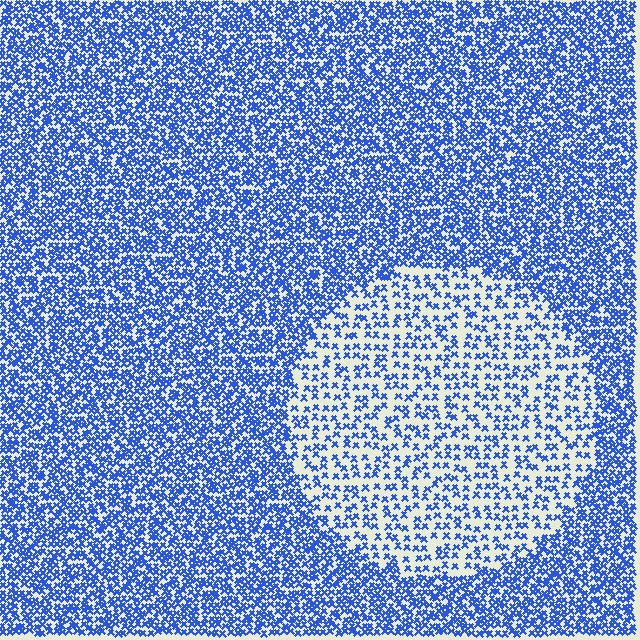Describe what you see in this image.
The image contains small blue elements arranged at two different densities. A circle-shaped region is visible where the elements are less densely packed than the surrounding area.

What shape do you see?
I see a circle.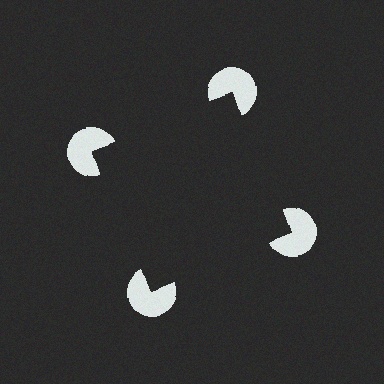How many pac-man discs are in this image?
There are 4 — one at each vertex of the illusory square.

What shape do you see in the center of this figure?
An illusory square — its edges are inferred from the aligned wedge cuts in the pac-man discs, not physically drawn.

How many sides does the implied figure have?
4 sides.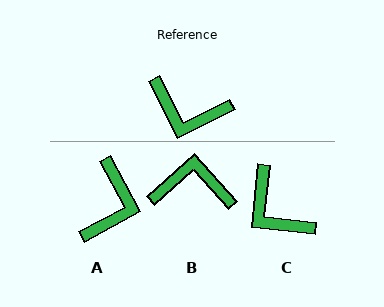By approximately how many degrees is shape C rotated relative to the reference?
Approximately 32 degrees clockwise.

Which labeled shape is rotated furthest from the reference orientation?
B, about 165 degrees away.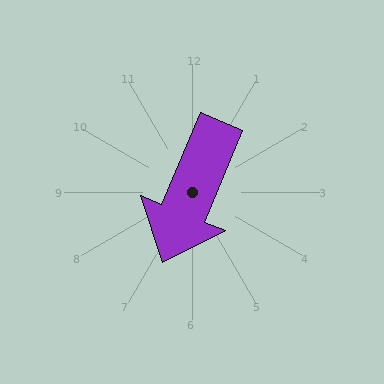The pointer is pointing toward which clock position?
Roughly 7 o'clock.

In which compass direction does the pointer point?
Southwest.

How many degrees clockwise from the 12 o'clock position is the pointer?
Approximately 203 degrees.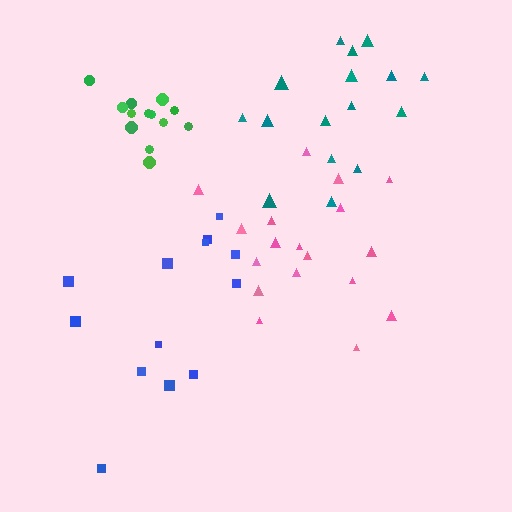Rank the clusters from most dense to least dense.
green, teal, pink, blue.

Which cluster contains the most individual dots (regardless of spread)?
Pink (18).